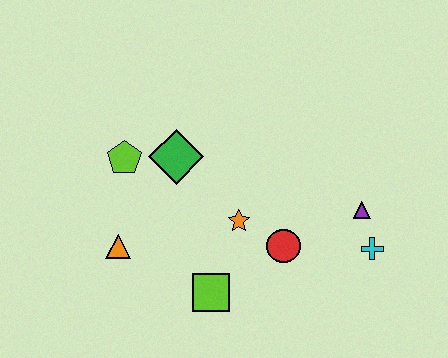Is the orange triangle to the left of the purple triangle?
Yes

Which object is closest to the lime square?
The orange star is closest to the lime square.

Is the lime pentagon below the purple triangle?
No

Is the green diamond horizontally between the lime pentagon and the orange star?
Yes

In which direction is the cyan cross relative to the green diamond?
The cyan cross is to the right of the green diamond.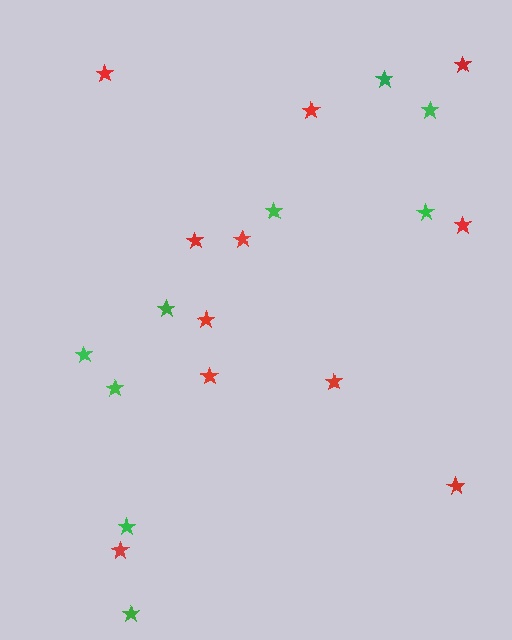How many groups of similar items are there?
There are 2 groups: one group of green stars (9) and one group of red stars (11).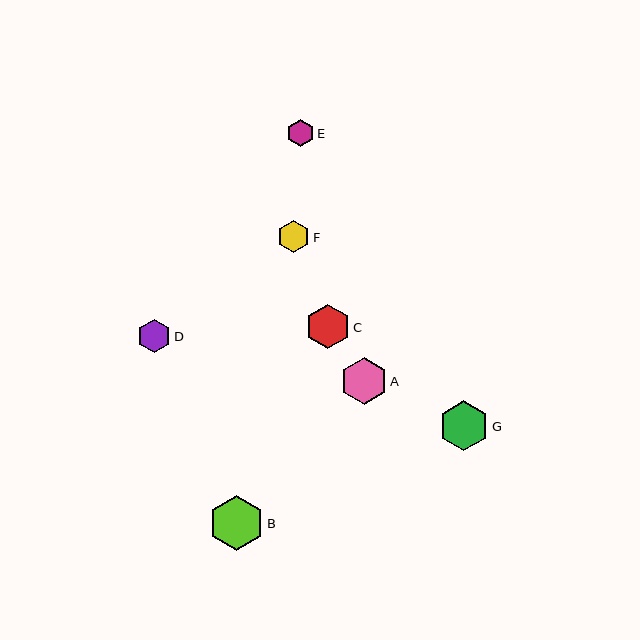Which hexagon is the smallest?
Hexagon E is the smallest with a size of approximately 27 pixels.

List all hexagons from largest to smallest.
From largest to smallest: B, G, A, C, D, F, E.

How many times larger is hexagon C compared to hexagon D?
Hexagon C is approximately 1.3 times the size of hexagon D.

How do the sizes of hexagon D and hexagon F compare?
Hexagon D and hexagon F are approximately the same size.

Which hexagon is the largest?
Hexagon B is the largest with a size of approximately 55 pixels.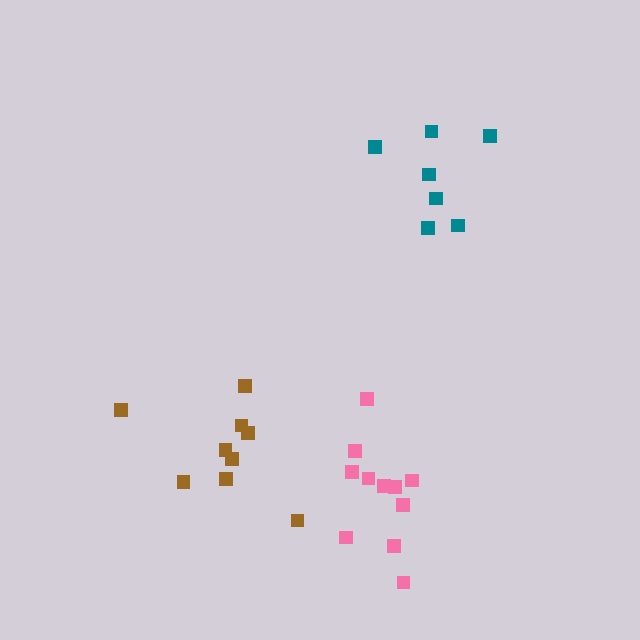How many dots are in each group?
Group 1: 7 dots, Group 2: 11 dots, Group 3: 9 dots (27 total).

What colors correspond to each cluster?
The clusters are colored: teal, pink, brown.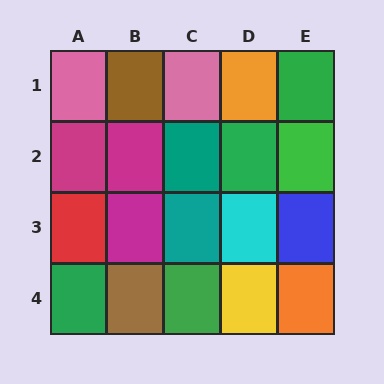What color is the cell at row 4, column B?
Brown.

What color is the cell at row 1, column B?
Brown.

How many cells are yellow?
1 cell is yellow.